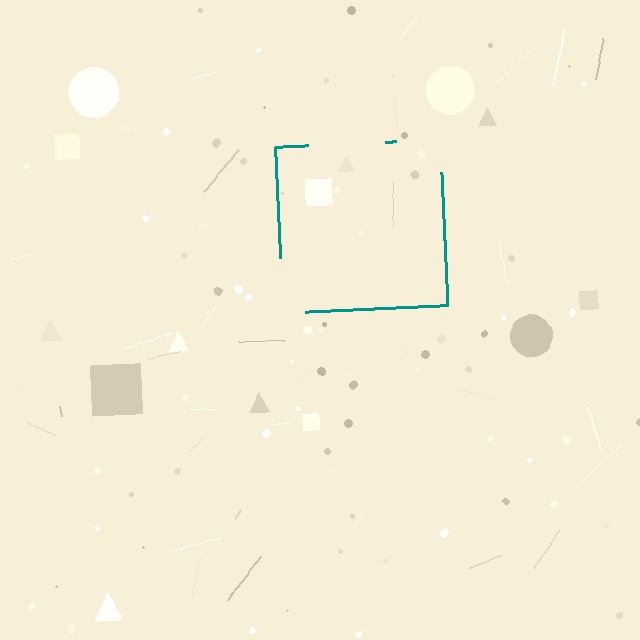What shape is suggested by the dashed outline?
The dashed outline suggests a square.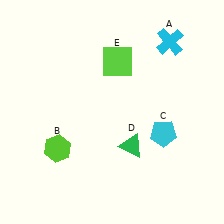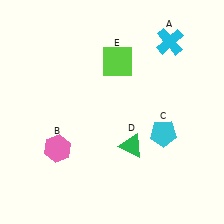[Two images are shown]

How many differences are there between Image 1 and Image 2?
There is 1 difference between the two images.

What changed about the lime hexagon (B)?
In Image 1, B is lime. In Image 2, it changed to pink.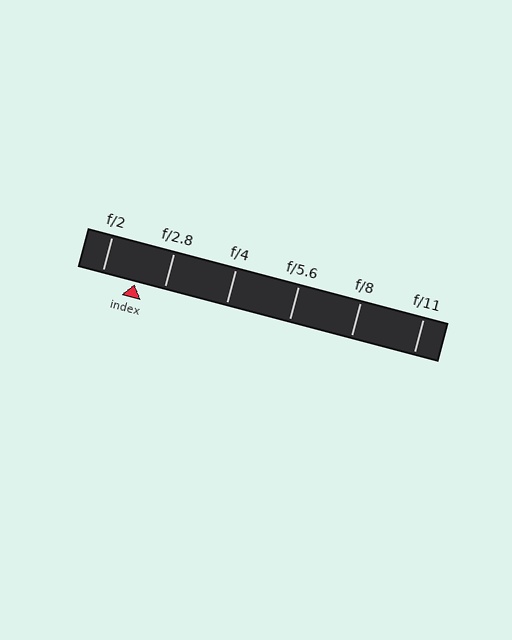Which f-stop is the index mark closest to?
The index mark is closest to f/2.8.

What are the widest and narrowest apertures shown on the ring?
The widest aperture shown is f/2 and the narrowest is f/11.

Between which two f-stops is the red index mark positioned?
The index mark is between f/2 and f/2.8.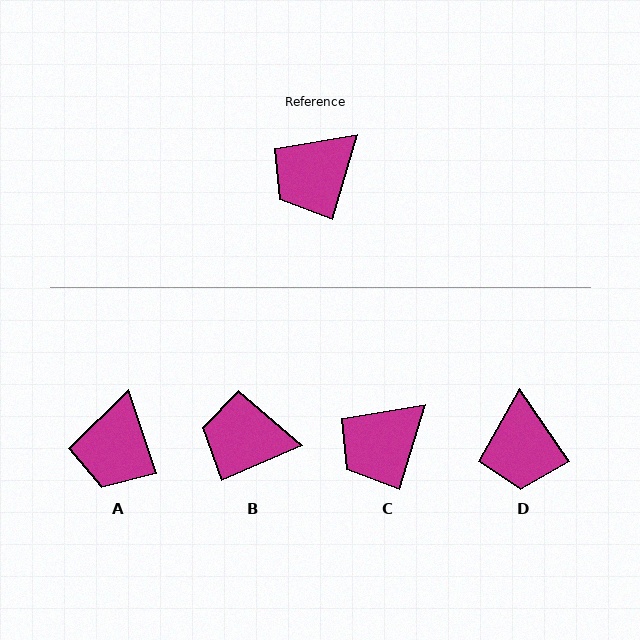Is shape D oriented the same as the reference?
No, it is off by about 51 degrees.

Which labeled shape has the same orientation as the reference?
C.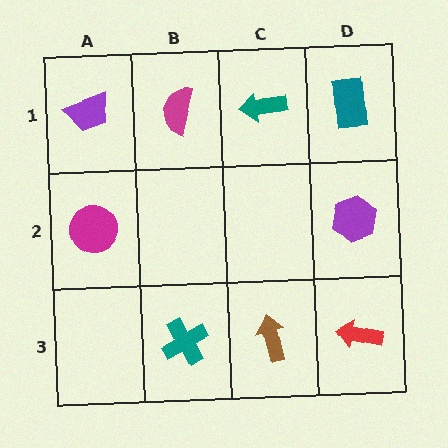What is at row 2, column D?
A purple hexagon.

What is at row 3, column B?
A teal cross.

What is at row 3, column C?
A brown arrow.